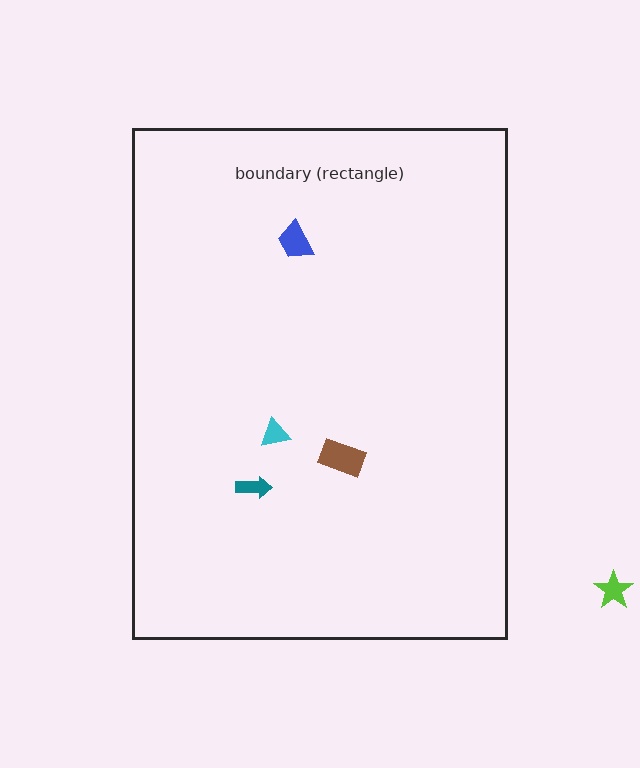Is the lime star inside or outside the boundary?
Outside.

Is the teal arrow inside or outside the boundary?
Inside.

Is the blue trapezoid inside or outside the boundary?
Inside.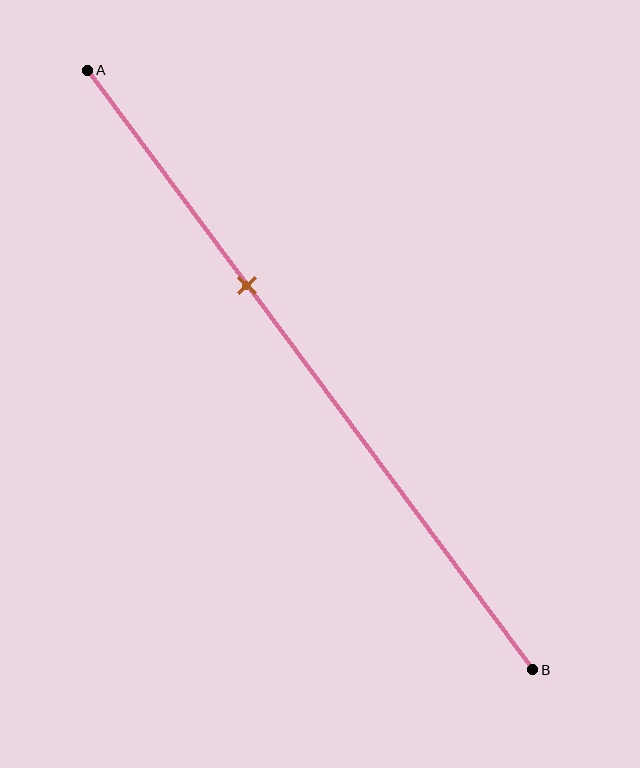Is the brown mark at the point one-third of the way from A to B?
Yes, the mark is approximately at the one-third point.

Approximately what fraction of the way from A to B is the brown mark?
The brown mark is approximately 35% of the way from A to B.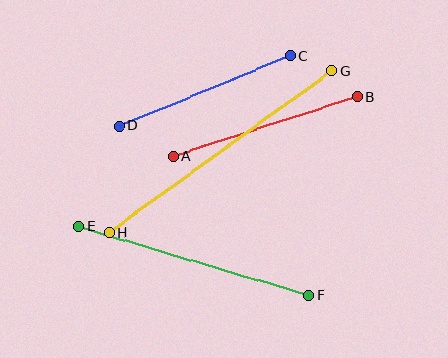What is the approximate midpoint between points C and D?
The midpoint is at approximately (205, 91) pixels.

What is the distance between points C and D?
The distance is approximately 185 pixels.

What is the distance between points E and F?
The distance is approximately 240 pixels.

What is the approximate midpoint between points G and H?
The midpoint is at approximately (221, 152) pixels.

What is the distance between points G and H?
The distance is approximately 275 pixels.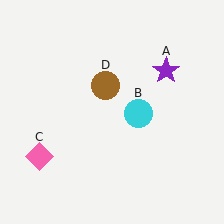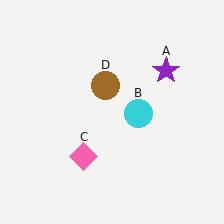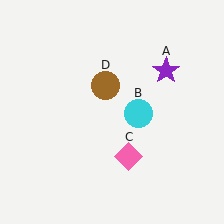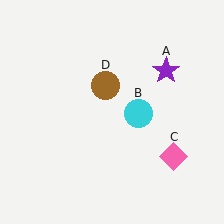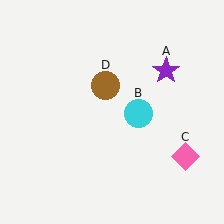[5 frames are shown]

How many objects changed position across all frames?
1 object changed position: pink diamond (object C).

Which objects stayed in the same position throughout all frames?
Purple star (object A) and cyan circle (object B) and brown circle (object D) remained stationary.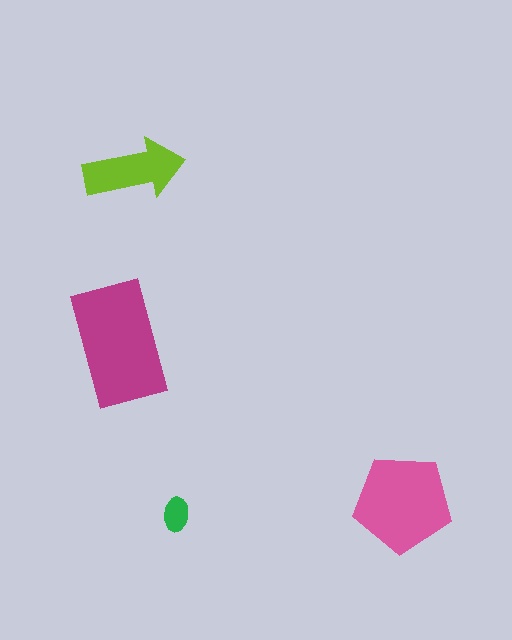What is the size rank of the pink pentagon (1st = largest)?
2nd.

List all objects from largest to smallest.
The magenta rectangle, the pink pentagon, the lime arrow, the green ellipse.